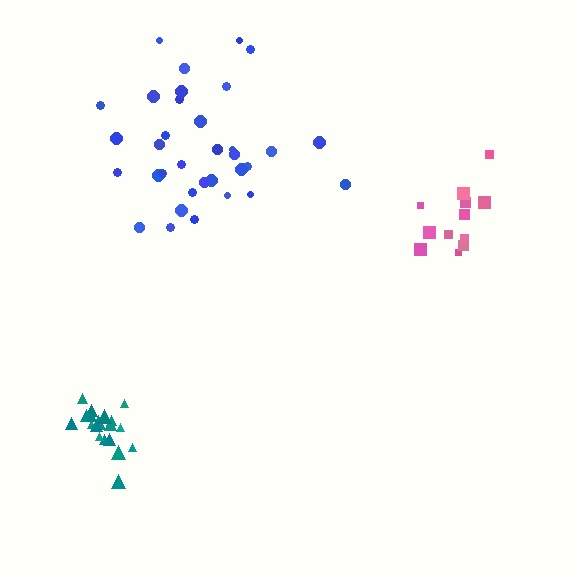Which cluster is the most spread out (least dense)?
Blue.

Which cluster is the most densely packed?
Teal.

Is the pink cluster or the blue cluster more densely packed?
Pink.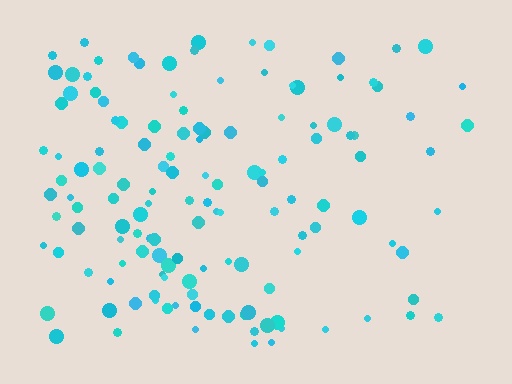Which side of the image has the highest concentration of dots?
The left.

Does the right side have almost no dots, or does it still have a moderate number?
Still a moderate number, just noticeably fewer than the left.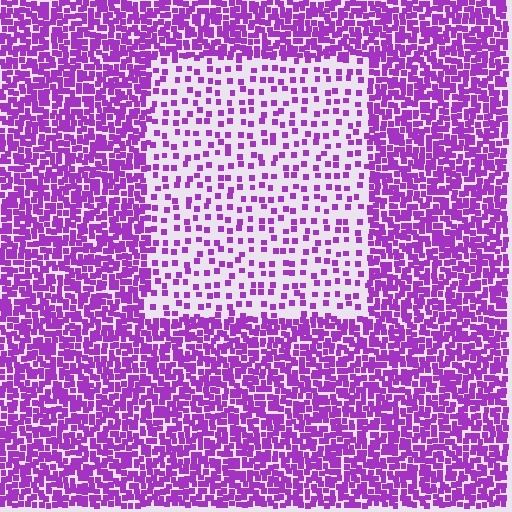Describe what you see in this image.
The image contains small purple elements arranged at two different densities. A rectangle-shaped region is visible where the elements are less densely packed than the surrounding area.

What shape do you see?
I see a rectangle.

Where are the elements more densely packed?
The elements are more densely packed outside the rectangle boundary.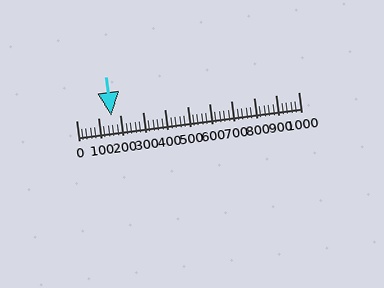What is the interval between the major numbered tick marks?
The major tick marks are spaced 100 units apart.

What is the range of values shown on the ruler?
The ruler shows values from 0 to 1000.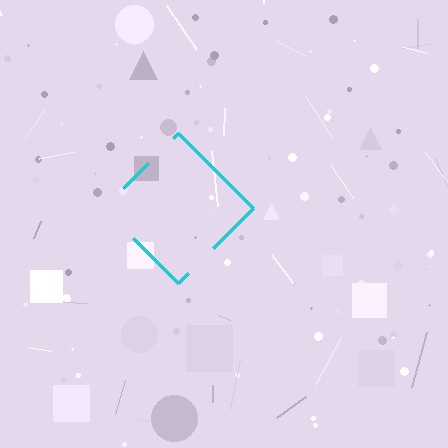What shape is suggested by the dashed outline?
The dashed outline suggests a diamond.